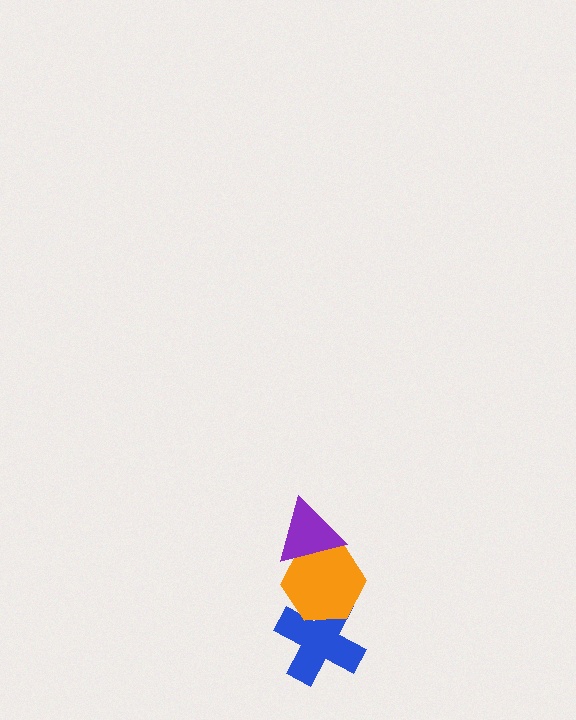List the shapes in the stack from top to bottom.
From top to bottom: the purple triangle, the orange hexagon, the blue cross.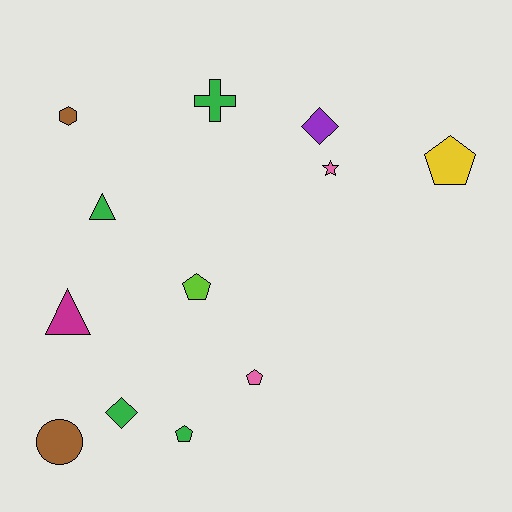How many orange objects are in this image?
There are no orange objects.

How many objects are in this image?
There are 12 objects.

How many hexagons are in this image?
There is 1 hexagon.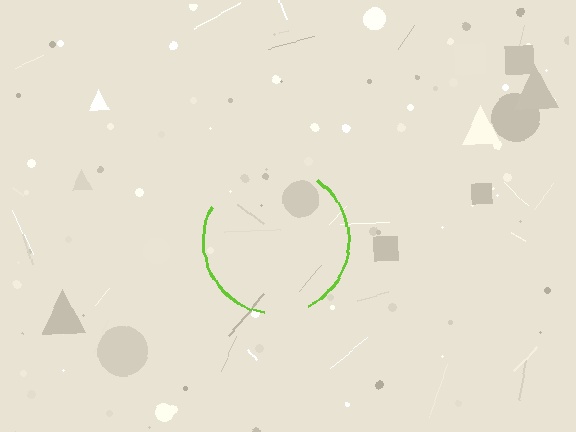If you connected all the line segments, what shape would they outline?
They would outline a circle.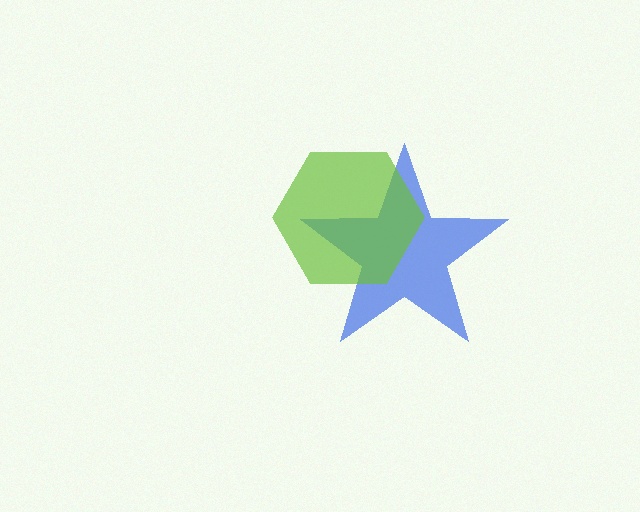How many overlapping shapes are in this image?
There are 2 overlapping shapes in the image.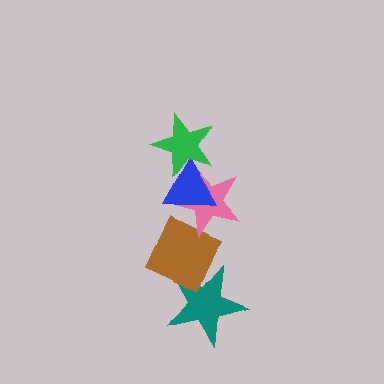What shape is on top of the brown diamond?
The pink star is on top of the brown diamond.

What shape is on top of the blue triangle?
The green star is on top of the blue triangle.